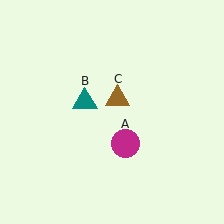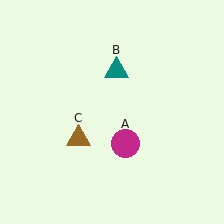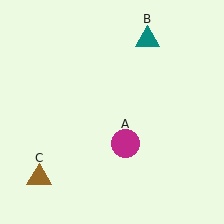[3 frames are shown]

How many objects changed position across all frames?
2 objects changed position: teal triangle (object B), brown triangle (object C).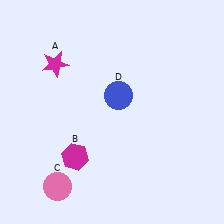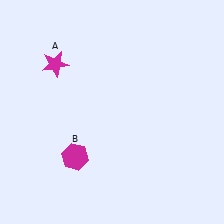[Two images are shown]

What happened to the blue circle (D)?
The blue circle (D) was removed in Image 2. It was in the top-right area of Image 1.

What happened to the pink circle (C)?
The pink circle (C) was removed in Image 2. It was in the bottom-left area of Image 1.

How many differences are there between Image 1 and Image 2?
There are 2 differences between the two images.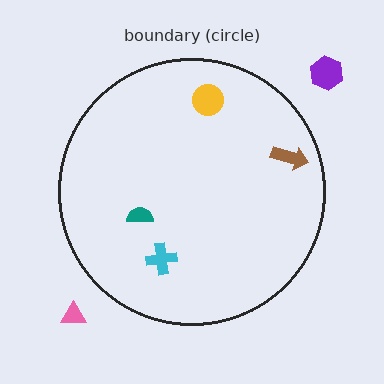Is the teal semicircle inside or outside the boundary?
Inside.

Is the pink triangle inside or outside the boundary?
Outside.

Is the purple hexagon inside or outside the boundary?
Outside.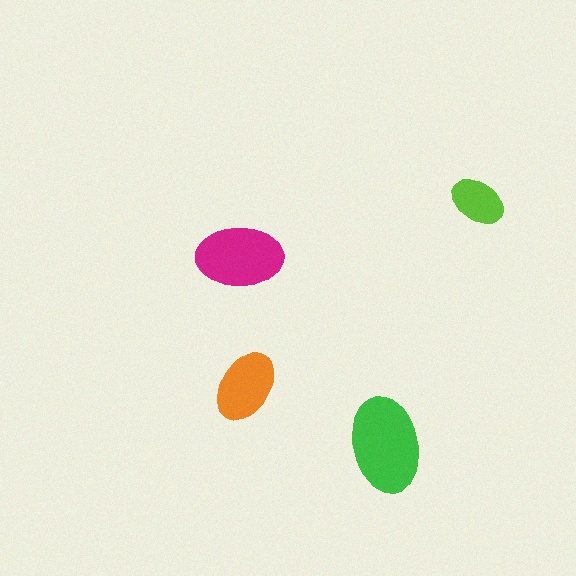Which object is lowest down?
The green ellipse is bottommost.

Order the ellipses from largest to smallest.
the green one, the magenta one, the orange one, the lime one.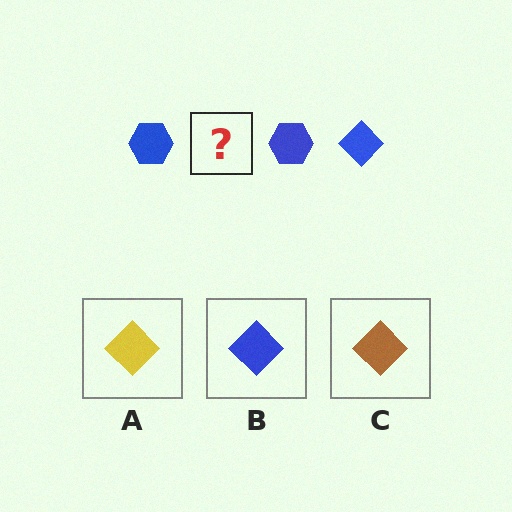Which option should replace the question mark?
Option B.